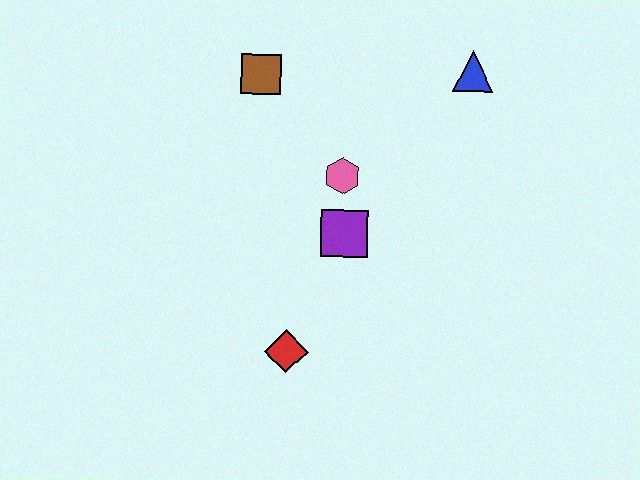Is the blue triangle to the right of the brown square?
Yes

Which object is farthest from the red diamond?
The blue triangle is farthest from the red diamond.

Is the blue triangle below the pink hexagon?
No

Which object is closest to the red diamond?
The purple square is closest to the red diamond.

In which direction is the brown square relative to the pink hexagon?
The brown square is above the pink hexagon.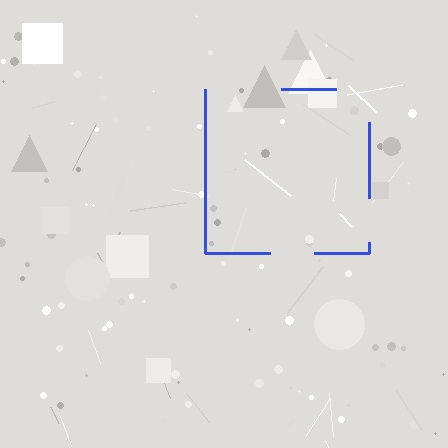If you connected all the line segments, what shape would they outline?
They would outline a square.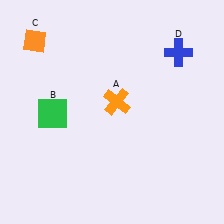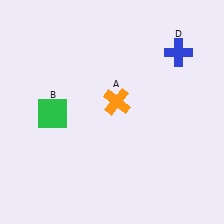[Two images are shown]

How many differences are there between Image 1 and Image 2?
There is 1 difference between the two images.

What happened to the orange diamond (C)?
The orange diamond (C) was removed in Image 2. It was in the top-left area of Image 1.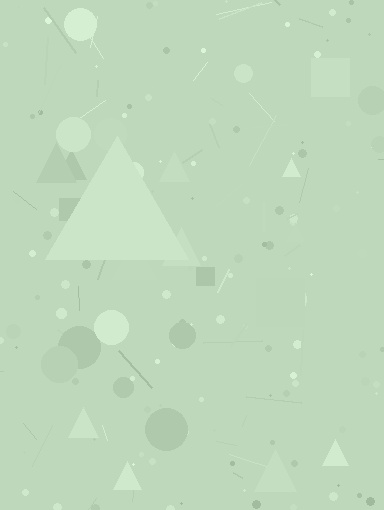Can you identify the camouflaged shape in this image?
The camouflaged shape is a triangle.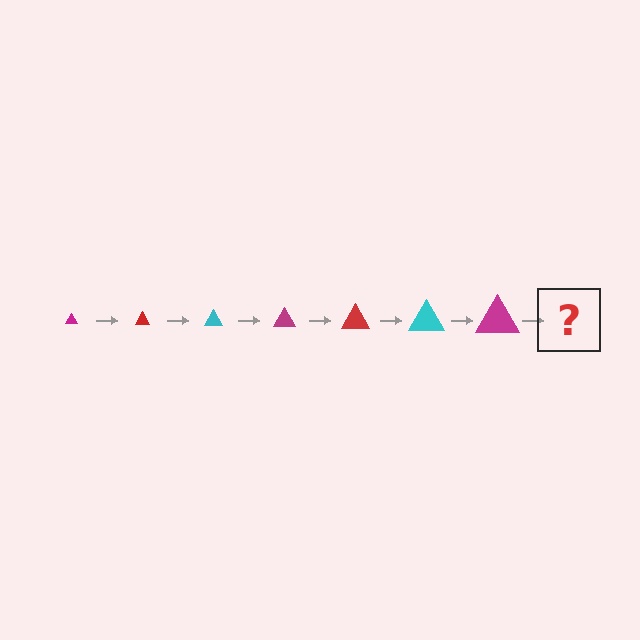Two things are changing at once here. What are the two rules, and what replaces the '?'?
The two rules are that the triangle grows larger each step and the color cycles through magenta, red, and cyan. The '?' should be a red triangle, larger than the previous one.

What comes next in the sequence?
The next element should be a red triangle, larger than the previous one.